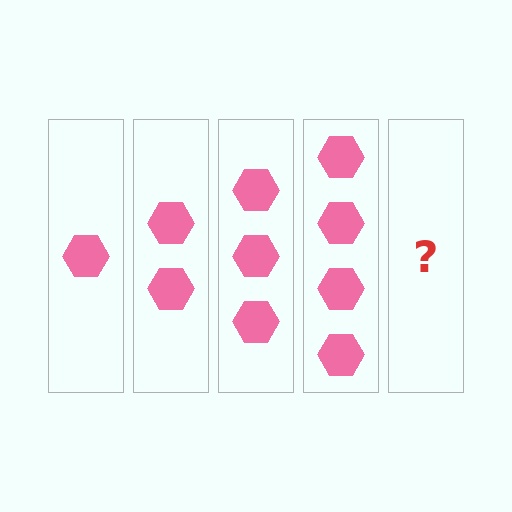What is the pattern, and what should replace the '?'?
The pattern is that each step adds one more hexagon. The '?' should be 5 hexagons.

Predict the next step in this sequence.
The next step is 5 hexagons.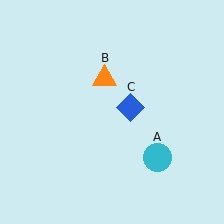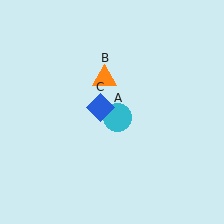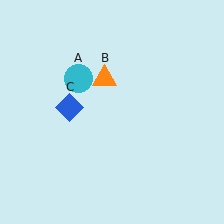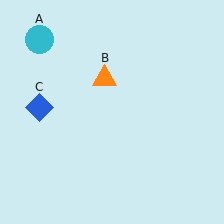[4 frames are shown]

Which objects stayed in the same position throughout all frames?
Orange triangle (object B) remained stationary.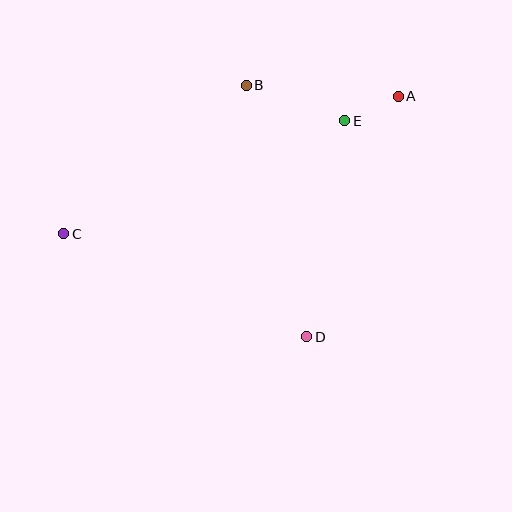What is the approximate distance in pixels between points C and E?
The distance between C and E is approximately 302 pixels.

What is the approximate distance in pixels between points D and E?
The distance between D and E is approximately 219 pixels.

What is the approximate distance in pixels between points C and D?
The distance between C and D is approximately 264 pixels.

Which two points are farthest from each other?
Points A and C are farthest from each other.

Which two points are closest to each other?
Points A and E are closest to each other.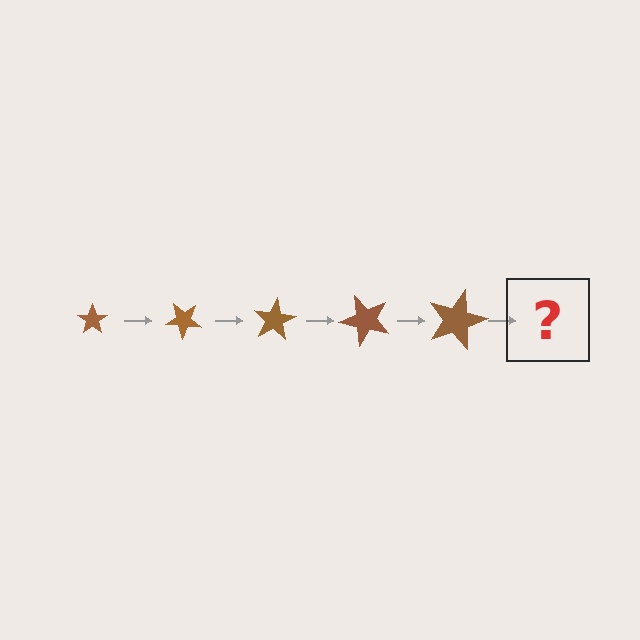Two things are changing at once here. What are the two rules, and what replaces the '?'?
The two rules are that the star grows larger each step and it rotates 40 degrees each step. The '?' should be a star, larger than the previous one and rotated 200 degrees from the start.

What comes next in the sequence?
The next element should be a star, larger than the previous one and rotated 200 degrees from the start.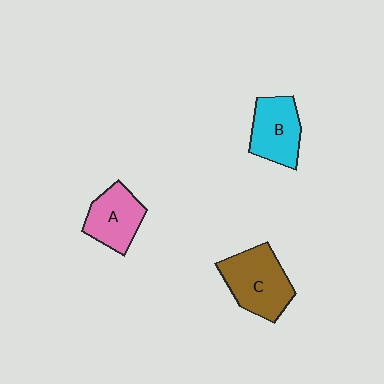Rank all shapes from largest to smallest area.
From largest to smallest: C (brown), B (cyan), A (pink).